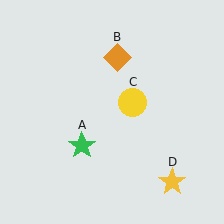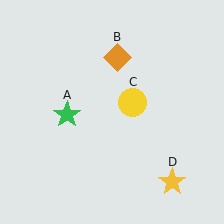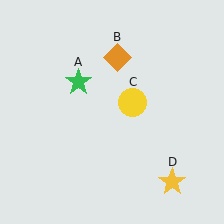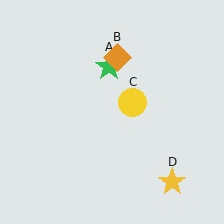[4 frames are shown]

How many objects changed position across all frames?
1 object changed position: green star (object A).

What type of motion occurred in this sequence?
The green star (object A) rotated clockwise around the center of the scene.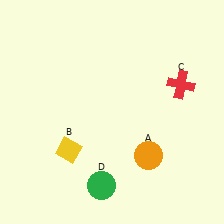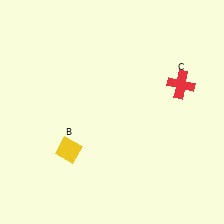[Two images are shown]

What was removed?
The orange circle (A), the green circle (D) were removed in Image 2.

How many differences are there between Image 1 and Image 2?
There are 2 differences between the two images.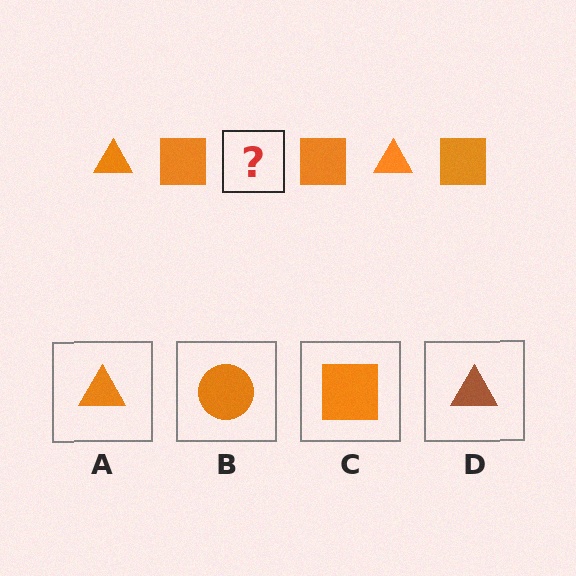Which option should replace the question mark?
Option A.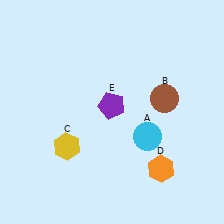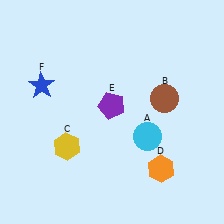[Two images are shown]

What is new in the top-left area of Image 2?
A blue star (F) was added in the top-left area of Image 2.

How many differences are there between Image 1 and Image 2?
There is 1 difference between the two images.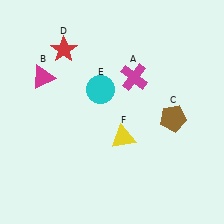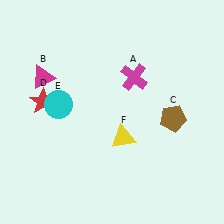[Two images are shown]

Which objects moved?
The objects that moved are: the red star (D), the cyan circle (E).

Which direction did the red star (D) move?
The red star (D) moved down.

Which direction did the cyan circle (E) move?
The cyan circle (E) moved left.